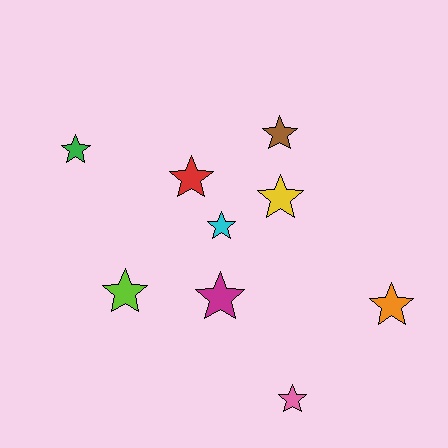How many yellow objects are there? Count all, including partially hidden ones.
There is 1 yellow object.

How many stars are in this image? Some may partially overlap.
There are 9 stars.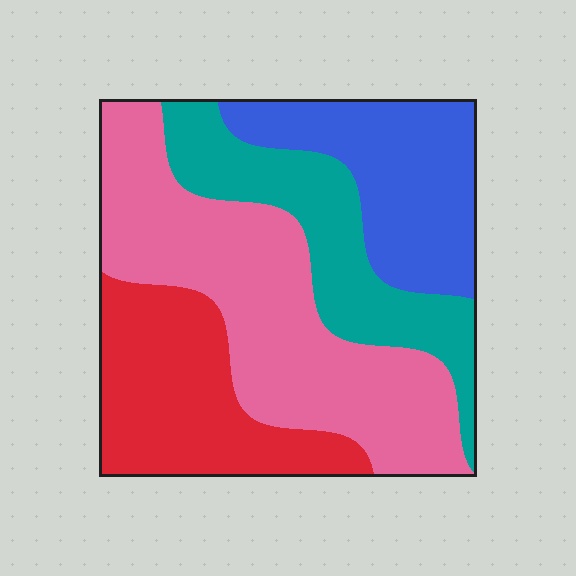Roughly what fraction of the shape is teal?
Teal covers 20% of the shape.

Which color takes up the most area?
Pink, at roughly 35%.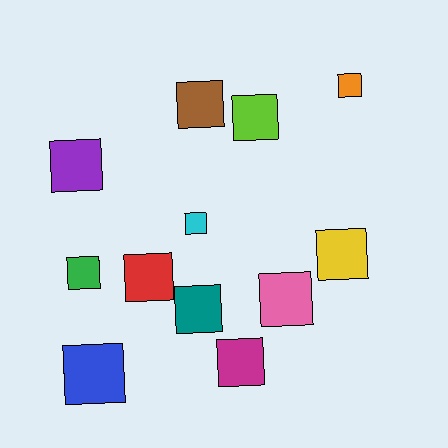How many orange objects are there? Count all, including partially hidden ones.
There is 1 orange object.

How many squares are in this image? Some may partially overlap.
There are 12 squares.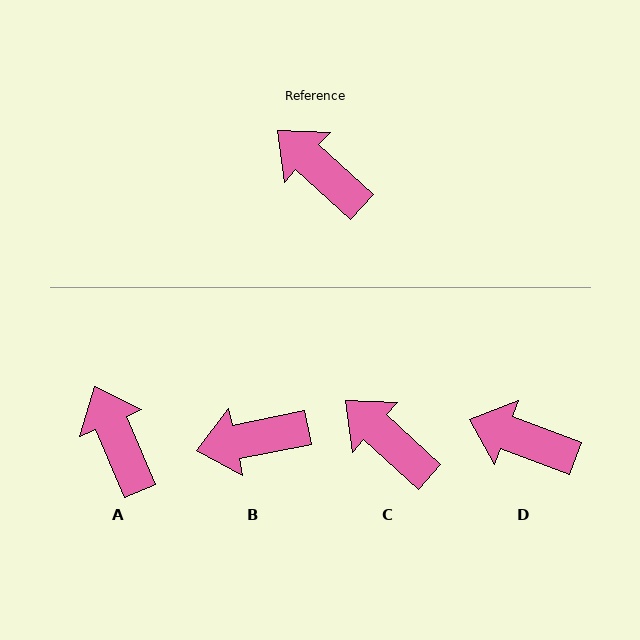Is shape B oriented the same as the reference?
No, it is off by about 54 degrees.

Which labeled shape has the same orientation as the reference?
C.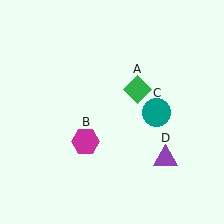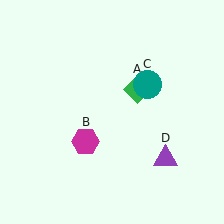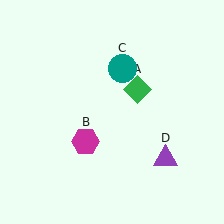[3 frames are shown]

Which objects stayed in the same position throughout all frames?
Green diamond (object A) and magenta hexagon (object B) and purple triangle (object D) remained stationary.